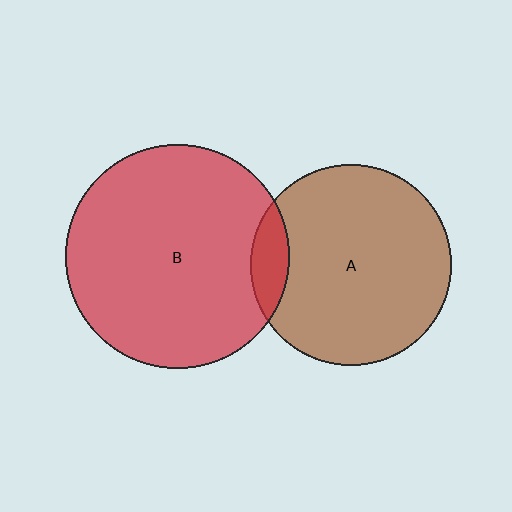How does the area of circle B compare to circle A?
Approximately 1.2 times.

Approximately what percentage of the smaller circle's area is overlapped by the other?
Approximately 10%.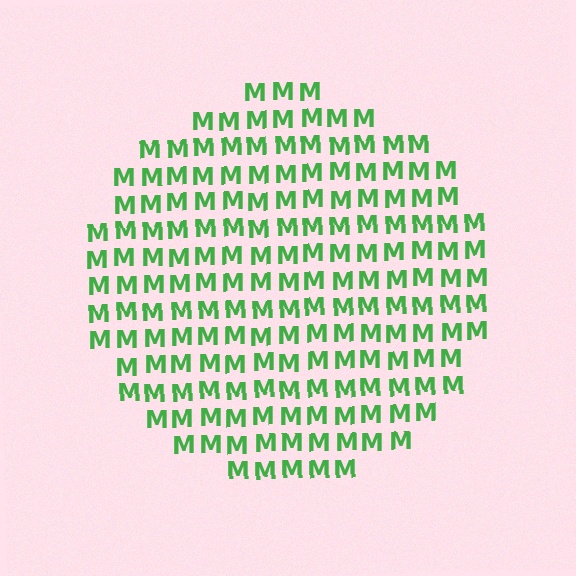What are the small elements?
The small elements are letter M's.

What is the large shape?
The large shape is a circle.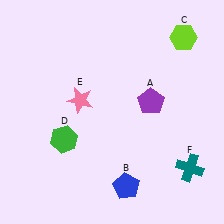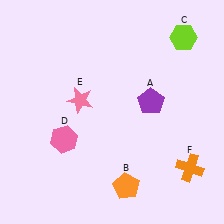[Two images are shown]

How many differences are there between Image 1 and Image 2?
There are 3 differences between the two images.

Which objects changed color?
B changed from blue to orange. D changed from green to pink. F changed from teal to orange.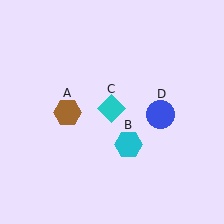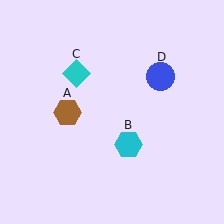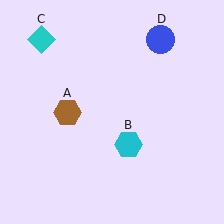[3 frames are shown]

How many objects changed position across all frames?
2 objects changed position: cyan diamond (object C), blue circle (object D).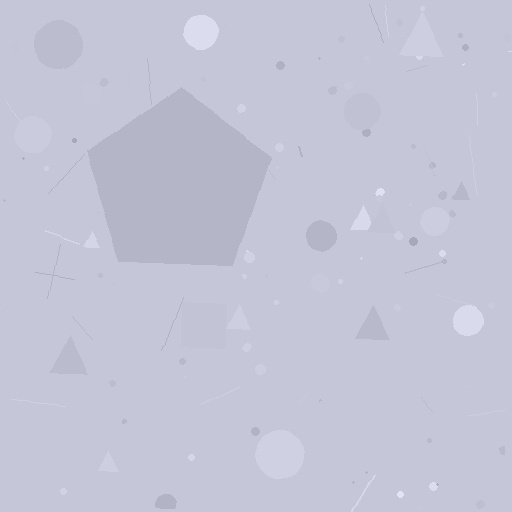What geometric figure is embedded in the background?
A pentagon is embedded in the background.